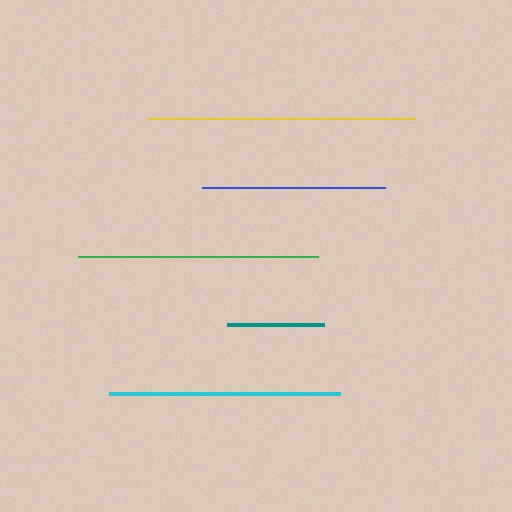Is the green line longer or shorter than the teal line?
The green line is longer than the teal line.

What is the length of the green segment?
The green segment is approximately 240 pixels long.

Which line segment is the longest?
The yellow line is the longest at approximately 268 pixels.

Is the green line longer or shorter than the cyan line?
The green line is longer than the cyan line.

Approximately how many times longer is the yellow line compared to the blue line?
The yellow line is approximately 1.5 times the length of the blue line.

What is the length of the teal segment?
The teal segment is approximately 97 pixels long.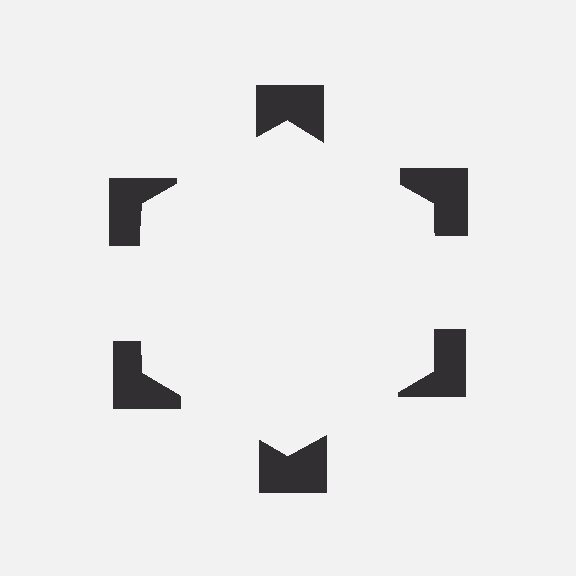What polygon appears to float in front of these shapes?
An illusory hexagon — its edges are inferred from the aligned wedge cuts in the notched squares, not physically drawn.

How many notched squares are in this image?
There are 6 — one at each vertex of the illusory hexagon.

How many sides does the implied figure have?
6 sides.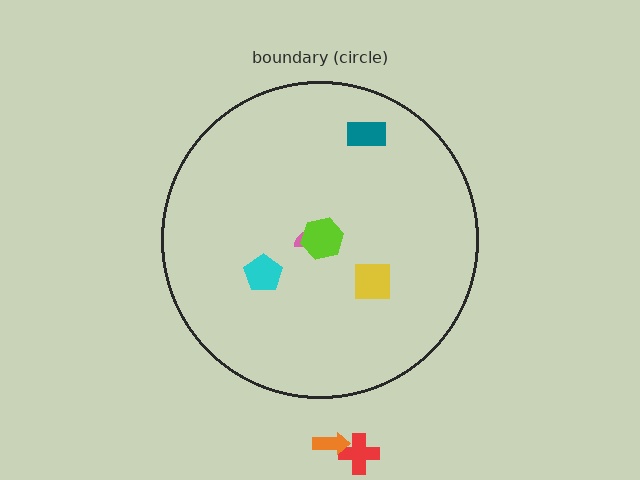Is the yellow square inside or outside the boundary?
Inside.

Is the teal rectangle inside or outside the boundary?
Inside.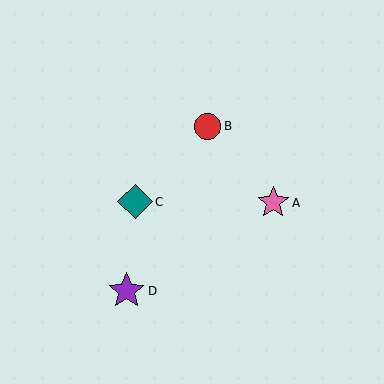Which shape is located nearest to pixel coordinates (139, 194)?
The teal diamond (labeled C) at (135, 202) is nearest to that location.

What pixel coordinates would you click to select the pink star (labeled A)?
Click at (273, 203) to select the pink star A.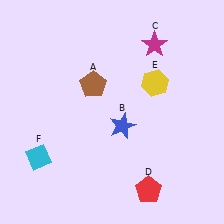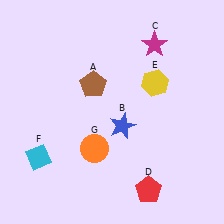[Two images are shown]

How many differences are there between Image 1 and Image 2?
There is 1 difference between the two images.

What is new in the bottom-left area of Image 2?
An orange circle (G) was added in the bottom-left area of Image 2.